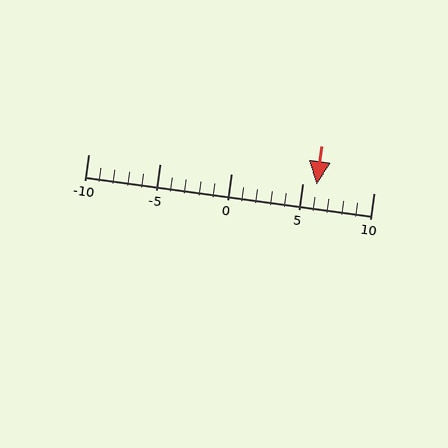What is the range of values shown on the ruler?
The ruler shows values from -10 to 10.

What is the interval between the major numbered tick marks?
The major tick marks are spaced 5 units apart.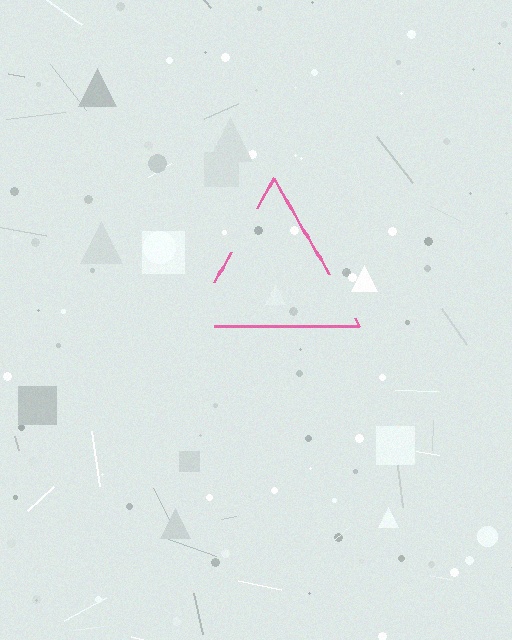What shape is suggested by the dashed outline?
The dashed outline suggests a triangle.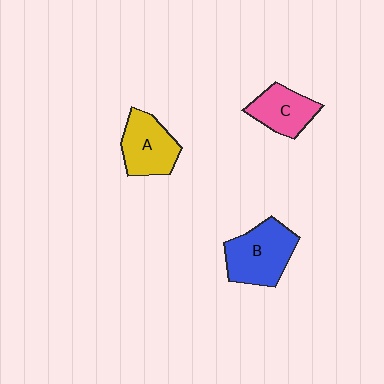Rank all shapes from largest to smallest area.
From largest to smallest: B (blue), A (yellow), C (pink).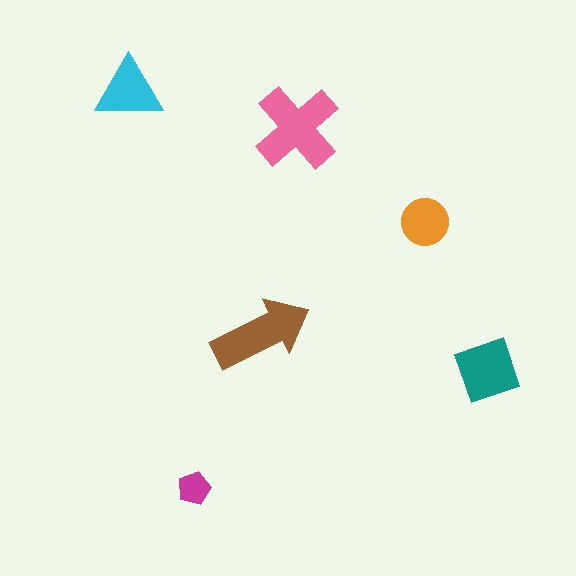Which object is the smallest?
The magenta pentagon.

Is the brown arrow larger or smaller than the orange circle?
Larger.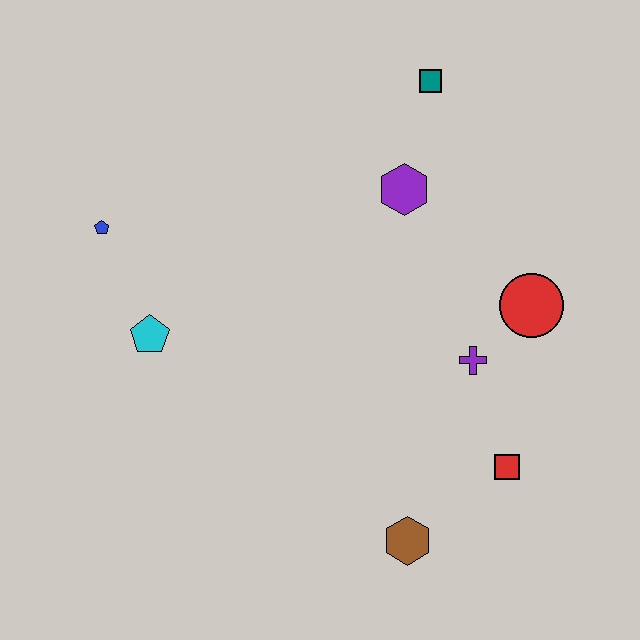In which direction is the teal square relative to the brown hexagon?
The teal square is above the brown hexagon.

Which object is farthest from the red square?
The blue pentagon is farthest from the red square.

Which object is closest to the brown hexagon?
The red square is closest to the brown hexagon.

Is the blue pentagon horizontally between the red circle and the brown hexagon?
No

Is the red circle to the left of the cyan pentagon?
No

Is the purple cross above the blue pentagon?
No